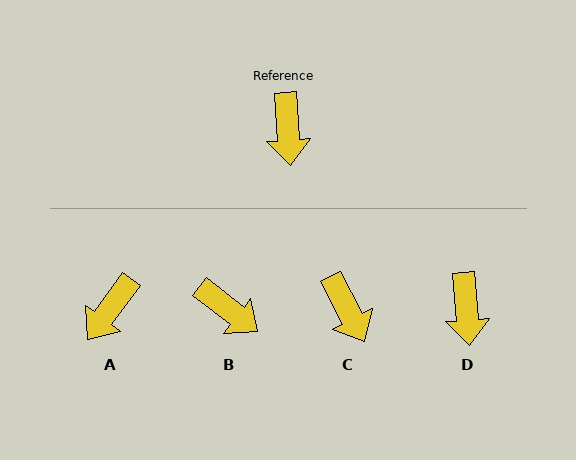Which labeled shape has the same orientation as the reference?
D.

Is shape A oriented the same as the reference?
No, it is off by about 41 degrees.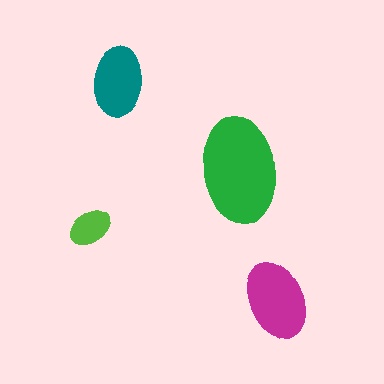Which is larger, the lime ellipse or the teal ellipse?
The teal one.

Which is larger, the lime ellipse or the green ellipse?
The green one.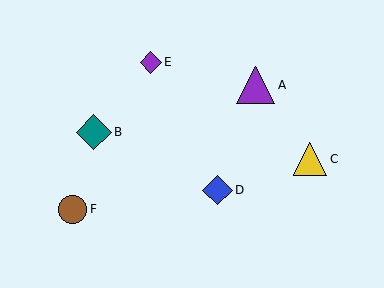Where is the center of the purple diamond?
The center of the purple diamond is at (151, 62).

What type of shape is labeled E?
Shape E is a purple diamond.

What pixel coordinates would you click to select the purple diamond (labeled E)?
Click at (151, 62) to select the purple diamond E.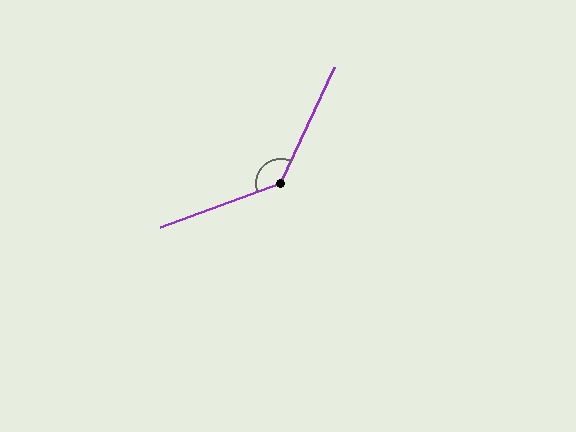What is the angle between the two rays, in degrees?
Approximately 135 degrees.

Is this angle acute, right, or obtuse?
It is obtuse.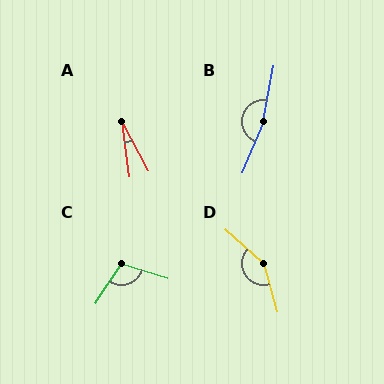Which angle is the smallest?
A, at approximately 21 degrees.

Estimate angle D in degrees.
Approximately 147 degrees.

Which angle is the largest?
B, at approximately 167 degrees.